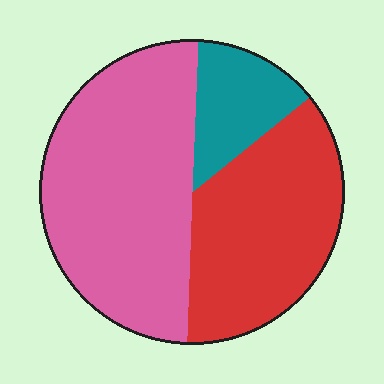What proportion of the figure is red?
Red covers 36% of the figure.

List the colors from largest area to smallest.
From largest to smallest: pink, red, teal.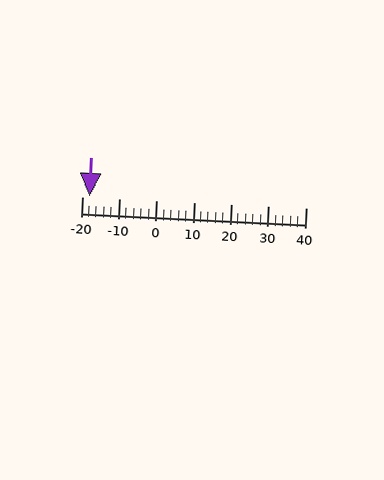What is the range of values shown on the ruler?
The ruler shows values from -20 to 40.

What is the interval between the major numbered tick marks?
The major tick marks are spaced 10 units apart.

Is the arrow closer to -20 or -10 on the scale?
The arrow is closer to -20.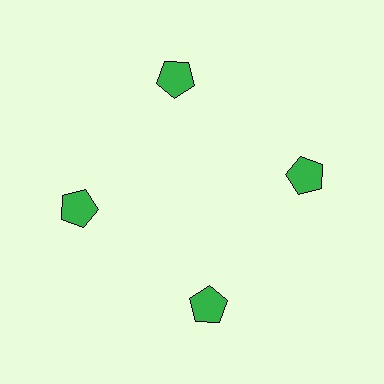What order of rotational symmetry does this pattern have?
This pattern has 4-fold rotational symmetry.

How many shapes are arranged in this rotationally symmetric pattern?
There are 4 shapes, arranged in 4 groups of 1.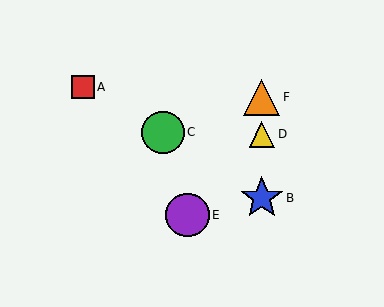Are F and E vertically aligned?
No, F is at x≈262 and E is at x≈188.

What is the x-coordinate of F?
Object F is at x≈262.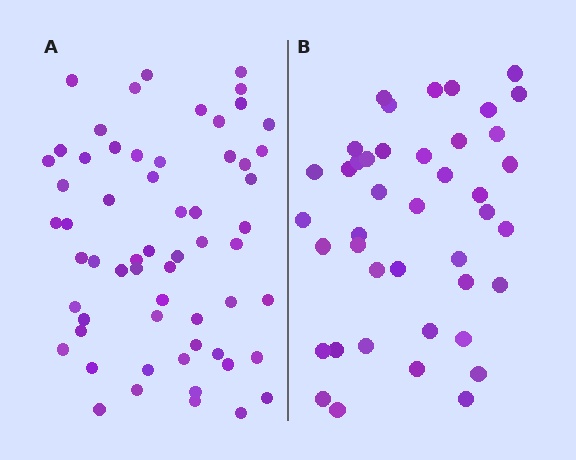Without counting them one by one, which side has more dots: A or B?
Region A (the left region) has more dots.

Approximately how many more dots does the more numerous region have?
Region A has approximately 20 more dots than region B.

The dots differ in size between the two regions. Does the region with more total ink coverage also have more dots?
No. Region B has more total ink coverage because its dots are larger, but region A actually contains more individual dots. Total area can be misleading — the number of items is what matters here.